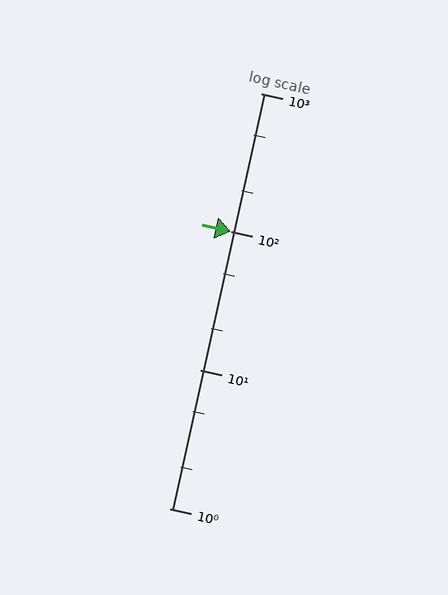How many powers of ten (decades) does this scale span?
The scale spans 3 decades, from 1 to 1000.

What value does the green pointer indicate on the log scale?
The pointer indicates approximately 100.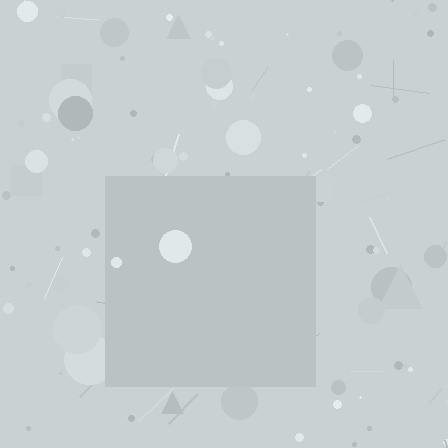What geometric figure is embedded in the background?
A square is embedded in the background.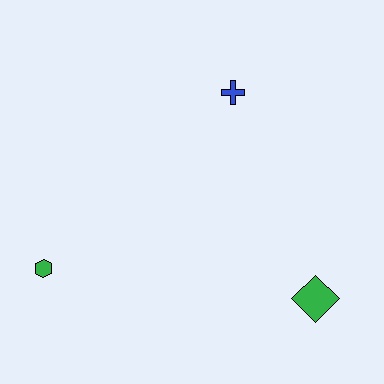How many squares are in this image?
There are no squares.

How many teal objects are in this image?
There are no teal objects.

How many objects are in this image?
There are 3 objects.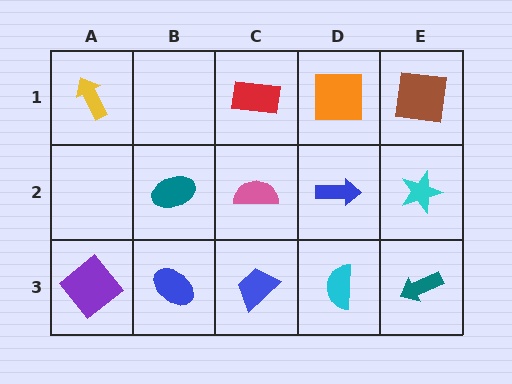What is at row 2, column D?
A blue arrow.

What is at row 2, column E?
A cyan star.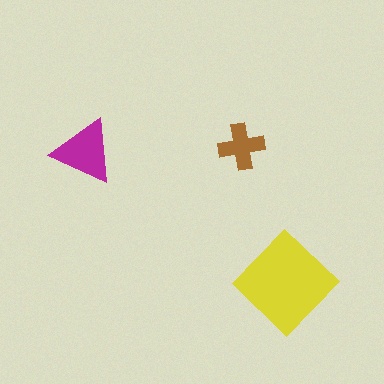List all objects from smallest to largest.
The brown cross, the magenta triangle, the yellow diamond.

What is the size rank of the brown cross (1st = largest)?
3rd.